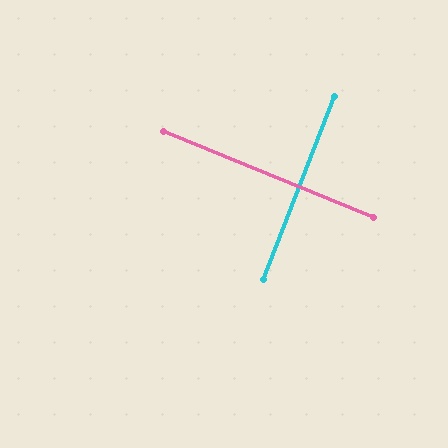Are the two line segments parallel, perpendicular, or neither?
Perpendicular — they meet at approximately 89°.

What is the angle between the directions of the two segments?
Approximately 89 degrees.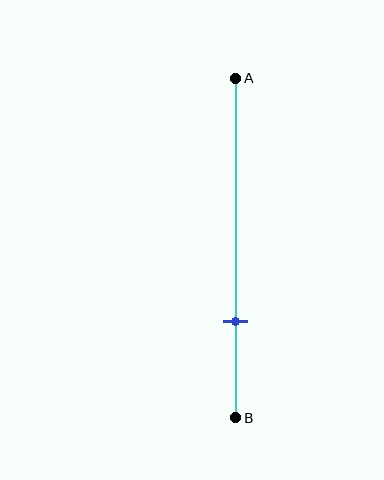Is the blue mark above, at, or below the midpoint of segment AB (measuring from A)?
The blue mark is below the midpoint of segment AB.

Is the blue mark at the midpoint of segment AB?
No, the mark is at about 70% from A, not at the 50% midpoint.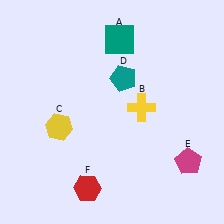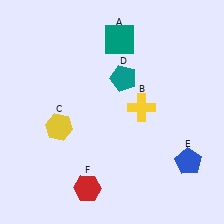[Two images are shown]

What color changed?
The pentagon (E) changed from magenta in Image 1 to blue in Image 2.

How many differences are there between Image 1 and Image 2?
There is 1 difference between the two images.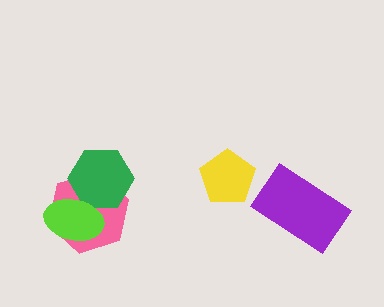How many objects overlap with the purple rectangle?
0 objects overlap with the purple rectangle.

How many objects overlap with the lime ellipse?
2 objects overlap with the lime ellipse.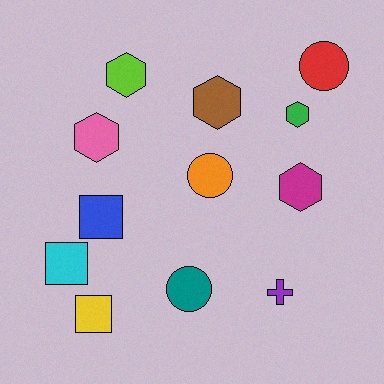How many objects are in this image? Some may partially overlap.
There are 12 objects.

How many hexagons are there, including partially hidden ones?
There are 5 hexagons.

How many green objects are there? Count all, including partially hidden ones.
There is 1 green object.